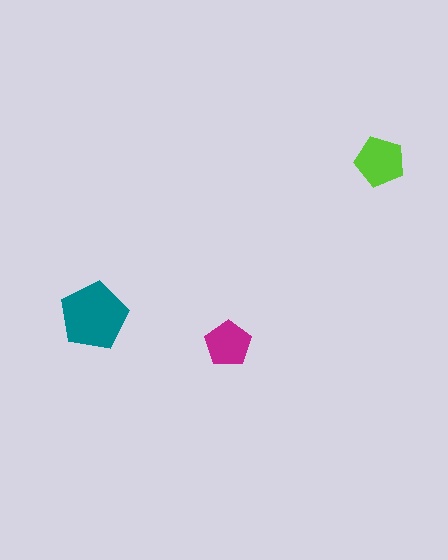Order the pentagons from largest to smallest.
the teal one, the lime one, the magenta one.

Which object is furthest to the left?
The teal pentagon is leftmost.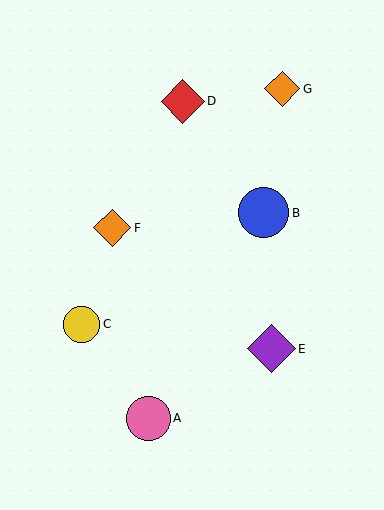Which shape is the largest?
The blue circle (labeled B) is the largest.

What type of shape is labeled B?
Shape B is a blue circle.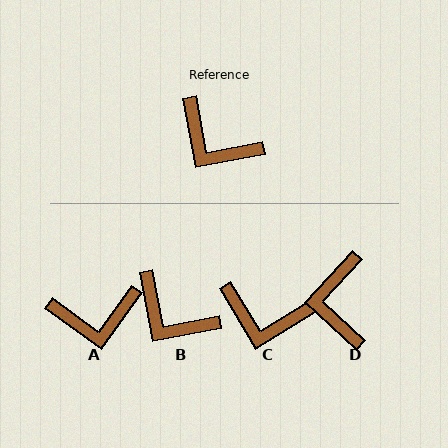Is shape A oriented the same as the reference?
No, it is off by about 43 degrees.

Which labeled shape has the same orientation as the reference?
B.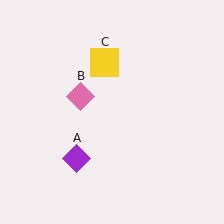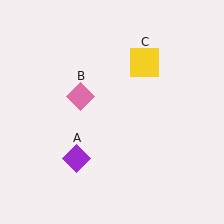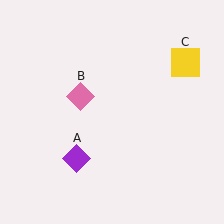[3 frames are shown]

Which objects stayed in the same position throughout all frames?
Purple diamond (object A) and pink diamond (object B) remained stationary.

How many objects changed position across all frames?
1 object changed position: yellow square (object C).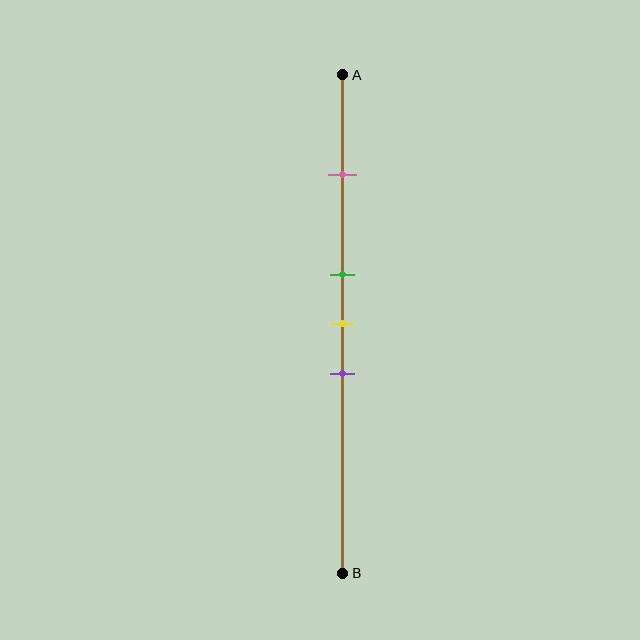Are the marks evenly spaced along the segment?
No, the marks are not evenly spaced.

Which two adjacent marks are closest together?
The green and yellow marks are the closest adjacent pair.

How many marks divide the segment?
There are 4 marks dividing the segment.